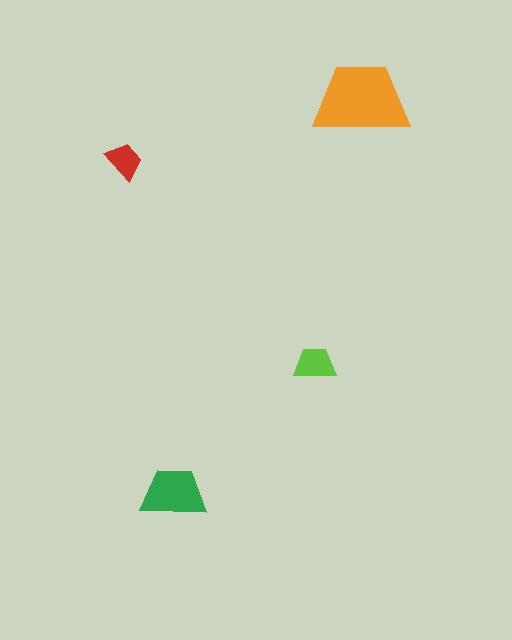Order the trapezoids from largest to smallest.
the orange one, the green one, the lime one, the red one.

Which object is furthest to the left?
The red trapezoid is leftmost.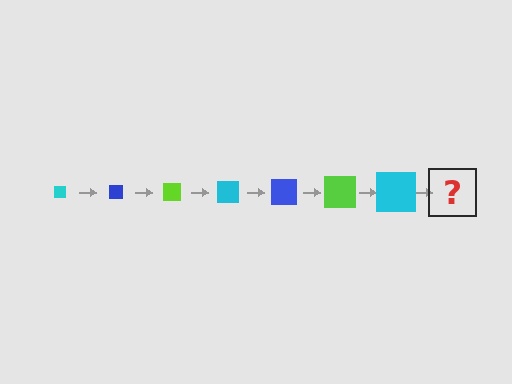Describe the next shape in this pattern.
It should be a blue square, larger than the previous one.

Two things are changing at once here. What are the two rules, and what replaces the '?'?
The two rules are that the square grows larger each step and the color cycles through cyan, blue, and lime. The '?' should be a blue square, larger than the previous one.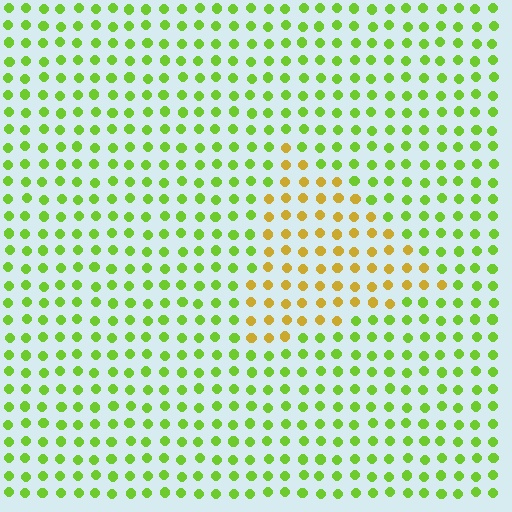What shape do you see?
I see a triangle.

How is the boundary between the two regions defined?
The boundary is defined purely by a slight shift in hue (about 49 degrees). Spacing, size, and orientation are identical on both sides.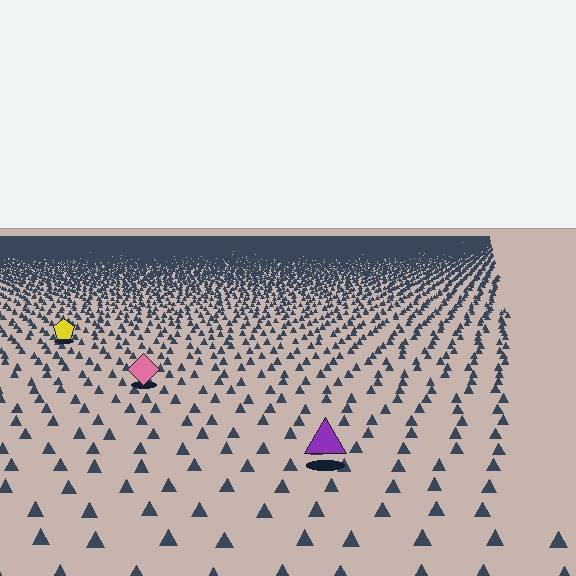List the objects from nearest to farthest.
From nearest to farthest: the purple triangle, the pink diamond, the yellow pentagon.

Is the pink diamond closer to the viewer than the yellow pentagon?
Yes. The pink diamond is closer — you can tell from the texture gradient: the ground texture is coarser near it.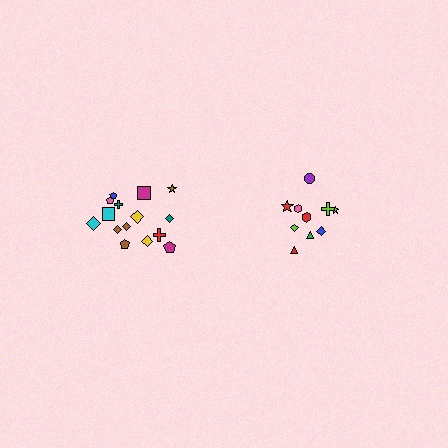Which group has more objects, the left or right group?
The left group.